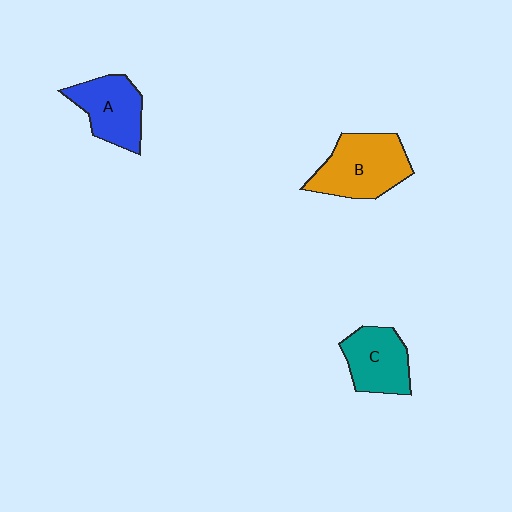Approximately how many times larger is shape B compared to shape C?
Approximately 1.3 times.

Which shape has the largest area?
Shape B (orange).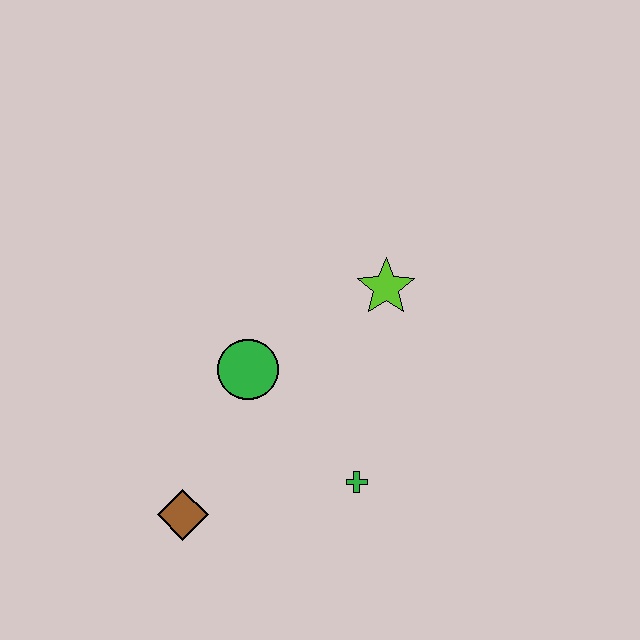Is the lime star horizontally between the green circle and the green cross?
No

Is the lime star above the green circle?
Yes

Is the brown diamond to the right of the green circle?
No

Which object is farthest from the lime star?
The brown diamond is farthest from the lime star.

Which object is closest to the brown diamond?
The green circle is closest to the brown diamond.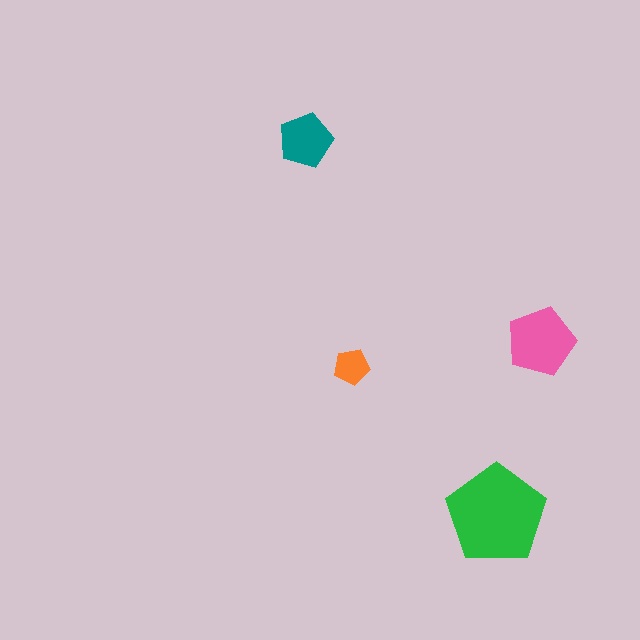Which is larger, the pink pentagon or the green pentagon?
The green one.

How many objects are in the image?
There are 4 objects in the image.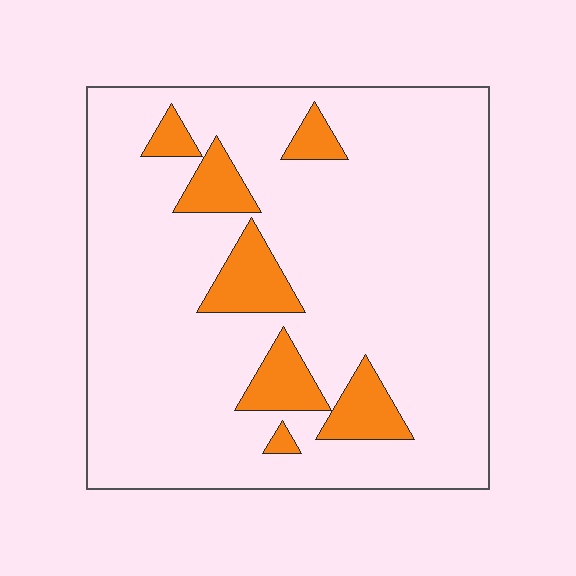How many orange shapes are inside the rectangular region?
7.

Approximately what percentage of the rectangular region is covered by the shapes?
Approximately 15%.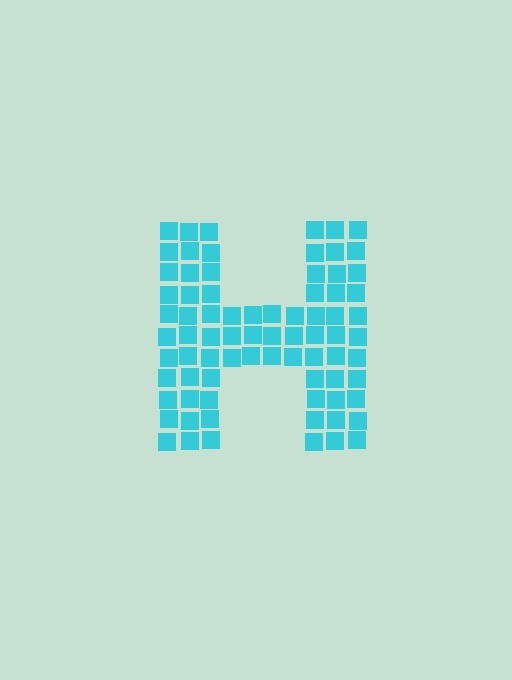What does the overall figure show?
The overall figure shows the letter H.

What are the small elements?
The small elements are squares.